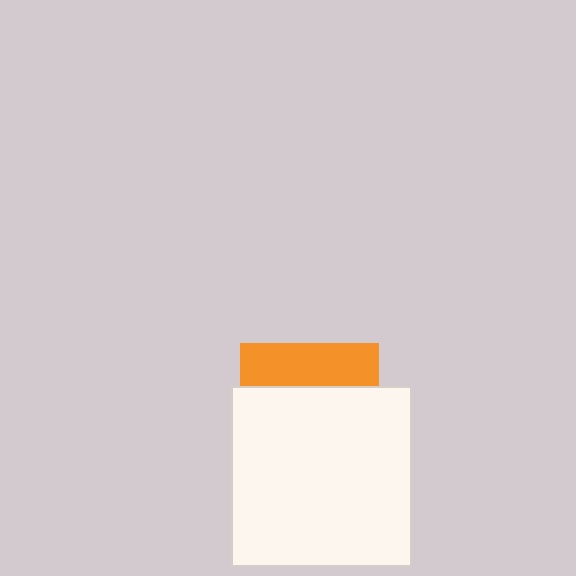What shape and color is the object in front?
The object in front is a white square.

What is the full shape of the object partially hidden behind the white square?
The partially hidden object is an orange square.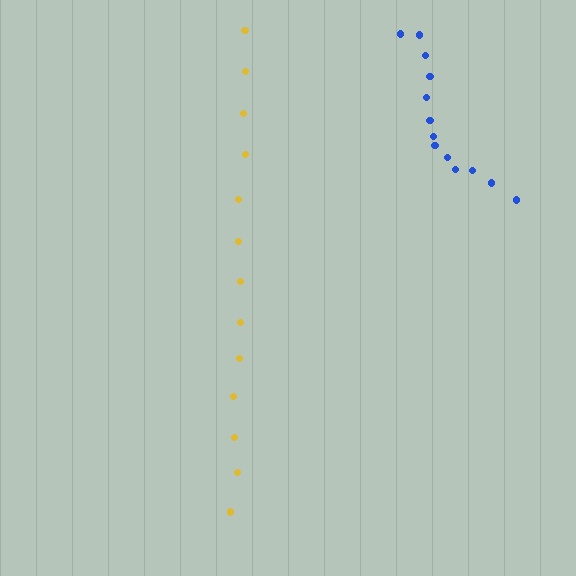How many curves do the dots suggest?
There are 2 distinct paths.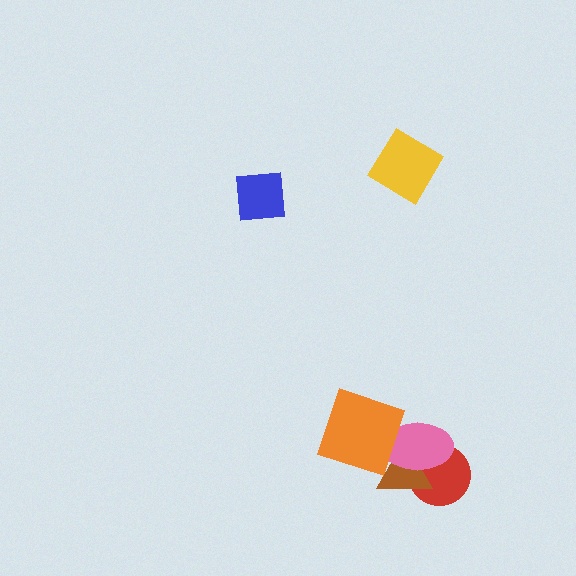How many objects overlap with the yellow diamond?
0 objects overlap with the yellow diamond.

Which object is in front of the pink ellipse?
The orange diamond is in front of the pink ellipse.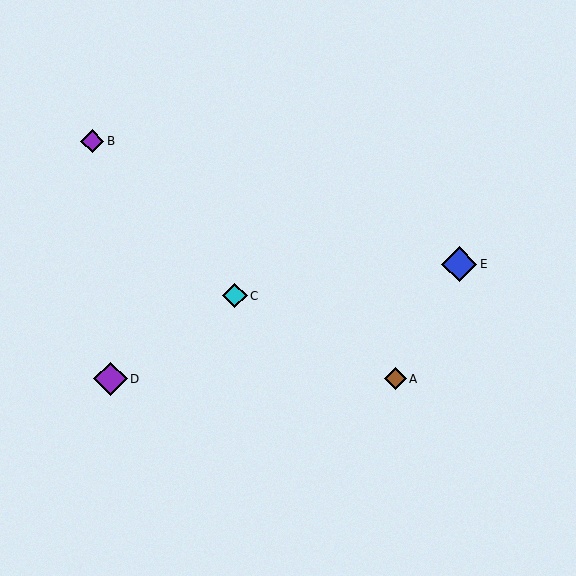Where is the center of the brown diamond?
The center of the brown diamond is at (395, 379).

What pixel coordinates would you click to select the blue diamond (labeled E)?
Click at (459, 264) to select the blue diamond E.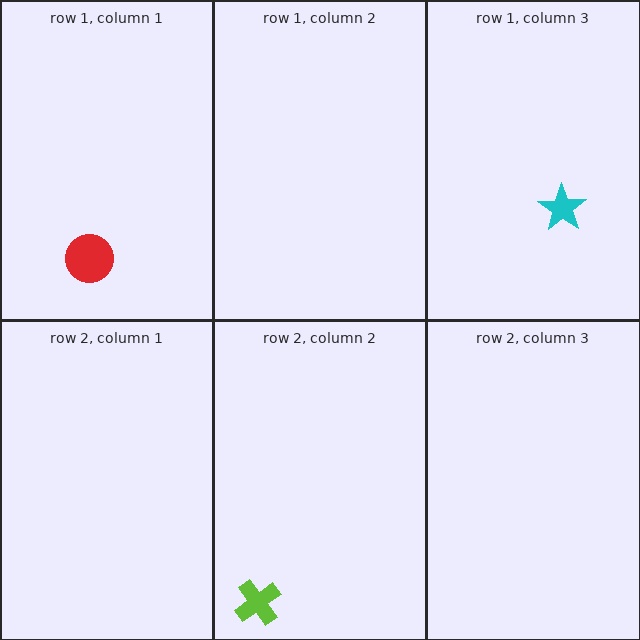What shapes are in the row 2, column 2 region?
The lime cross.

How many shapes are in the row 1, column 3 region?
1.